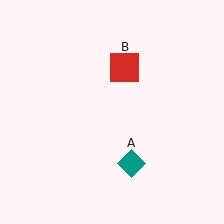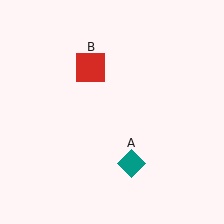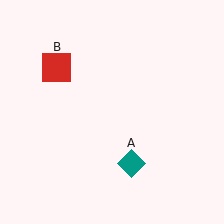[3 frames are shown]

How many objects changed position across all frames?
1 object changed position: red square (object B).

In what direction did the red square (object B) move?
The red square (object B) moved left.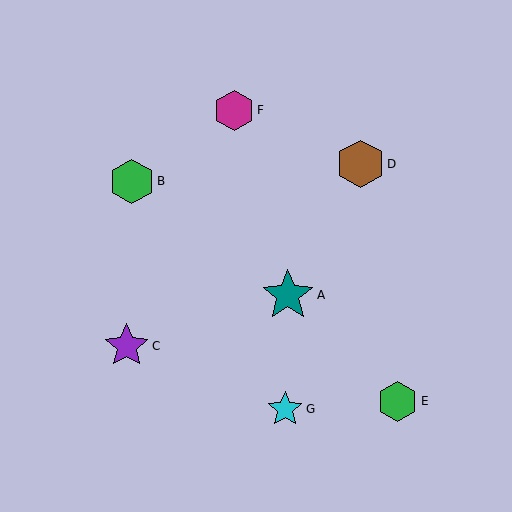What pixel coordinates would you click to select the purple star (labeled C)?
Click at (127, 346) to select the purple star C.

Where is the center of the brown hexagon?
The center of the brown hexagon is at (361, 164).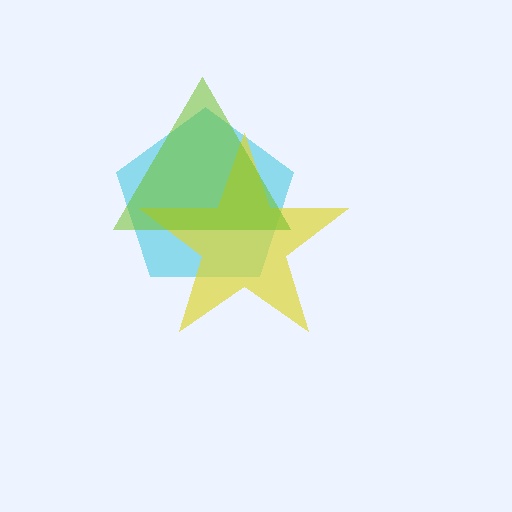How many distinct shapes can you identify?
There are 3 distinct shapes: a cyan pentagon, a yellow star, a lime triangle.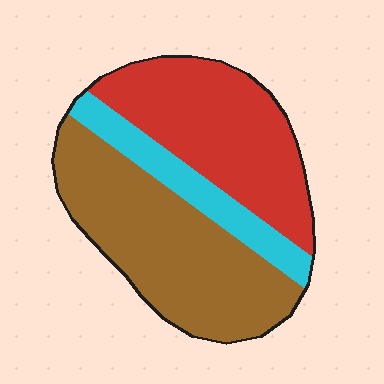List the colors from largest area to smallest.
From largest to smallest: brown, red, cyan.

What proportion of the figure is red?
Red takes up between a third and a half of the figure.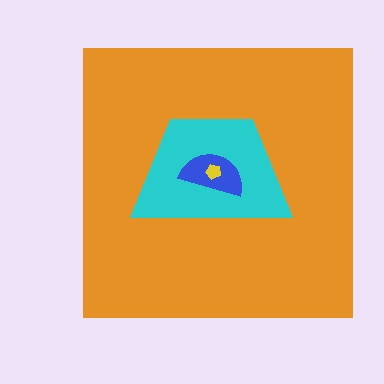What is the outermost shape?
The orange square.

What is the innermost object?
The yellow pentagon.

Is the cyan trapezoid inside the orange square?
Yes.